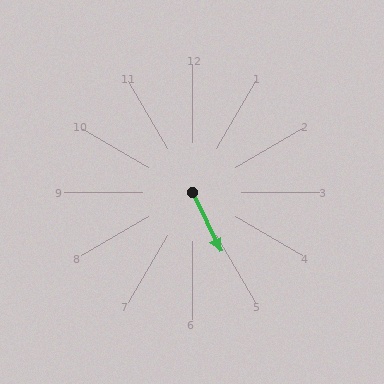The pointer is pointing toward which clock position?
Roughly 5 o'clock.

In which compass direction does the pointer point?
Southeast.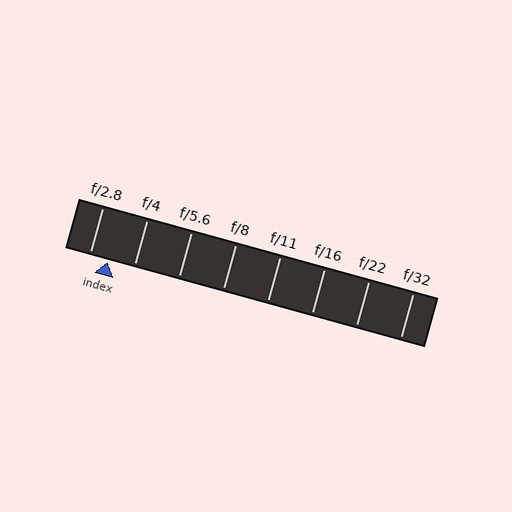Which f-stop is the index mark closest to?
The index mark is closest to f/2.8.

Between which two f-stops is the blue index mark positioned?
The index mark is between f/2.8 and f/4.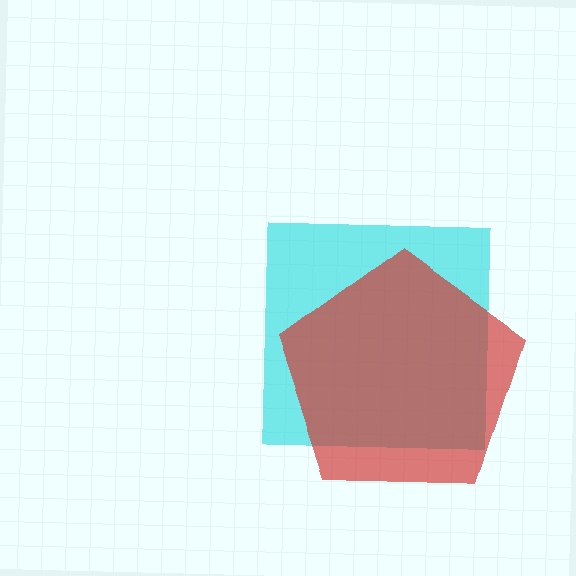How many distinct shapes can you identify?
There are 2 distinct shapes: a cyan square, a red pentagon.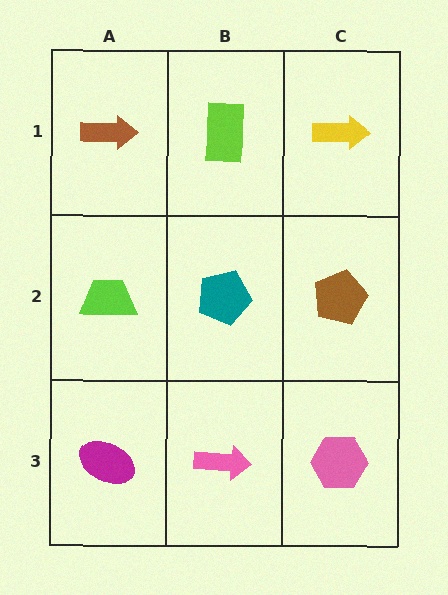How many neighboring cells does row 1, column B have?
3.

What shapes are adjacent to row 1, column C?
A brown pentagon (row 2, column C), a lime rectangle (row 1, column B).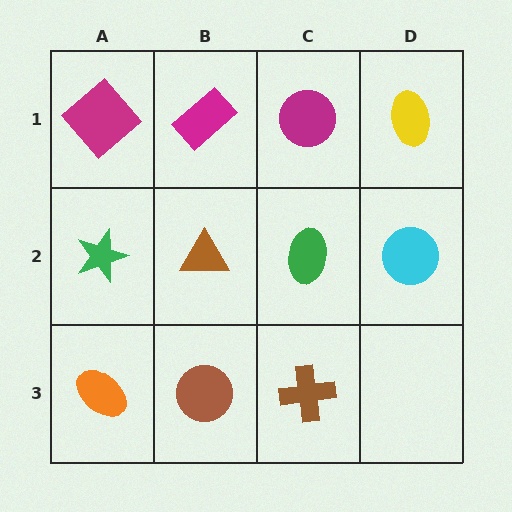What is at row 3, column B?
A brown circle.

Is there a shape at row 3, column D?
No, that cell is empty.